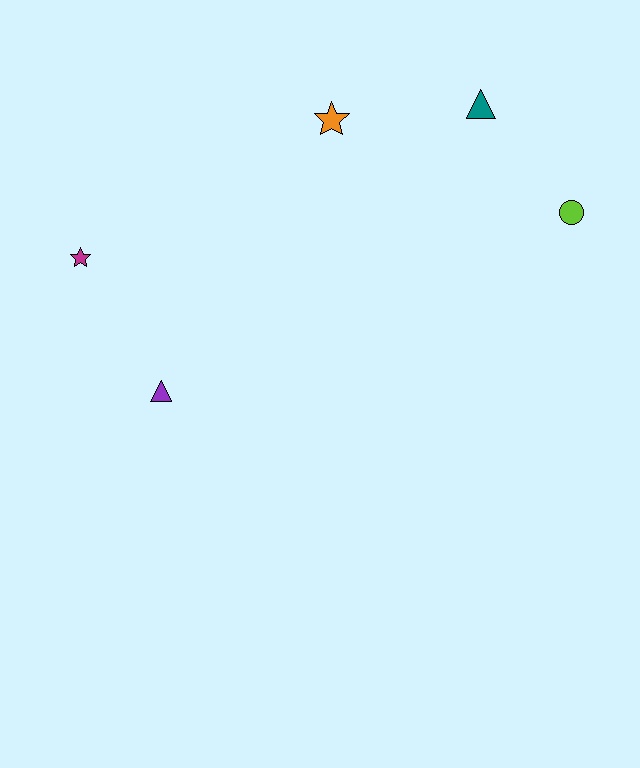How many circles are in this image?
There is 1 circle.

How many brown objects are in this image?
There are no brown objects.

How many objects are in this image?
There are 5 objects.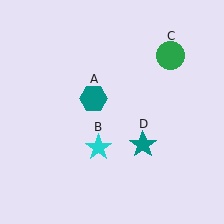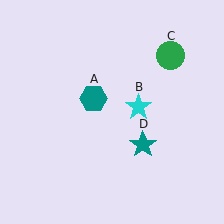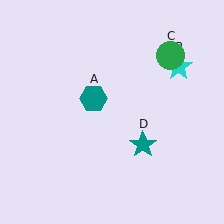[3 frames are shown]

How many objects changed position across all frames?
1 object changed position: cyan star (object B).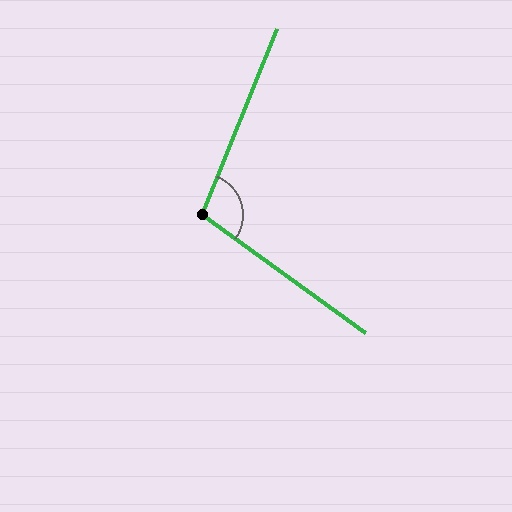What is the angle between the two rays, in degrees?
Approximately 104 degrees.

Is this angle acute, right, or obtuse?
It is obtuse.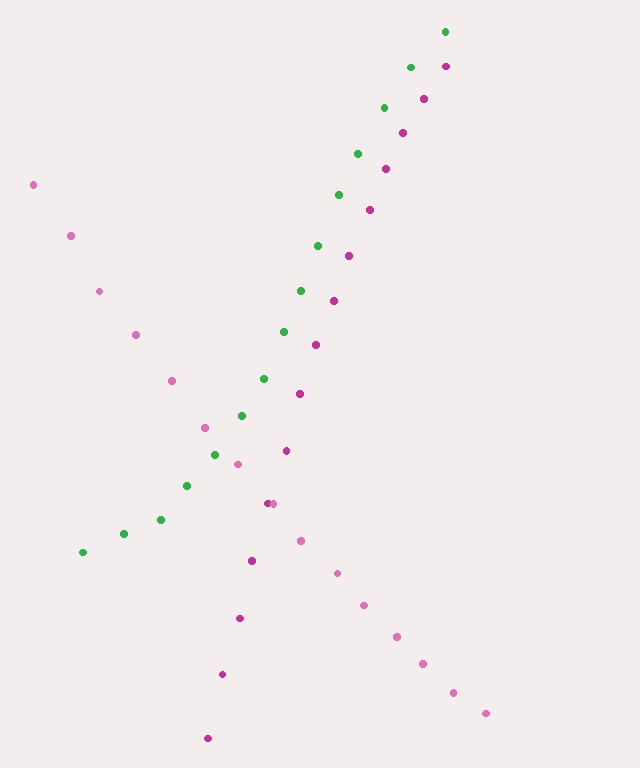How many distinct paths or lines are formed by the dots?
There are 3 distinct paths.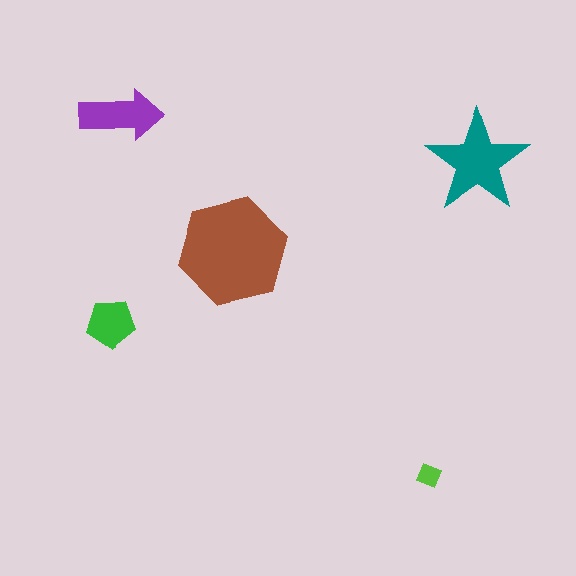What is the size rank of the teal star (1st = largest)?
2nd.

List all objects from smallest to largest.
The lime diamond, the green pentagon, the purple arrow, the teal star, the brown hexagon.